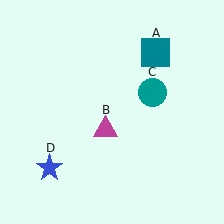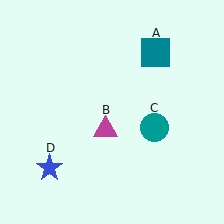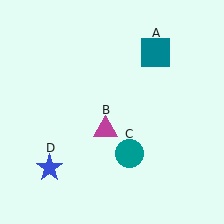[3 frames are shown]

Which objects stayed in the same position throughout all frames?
Teal square (object A) and magenta triangle (object B) and blue star (object D) remained stationary.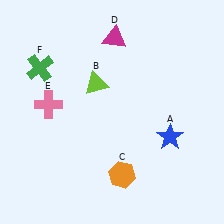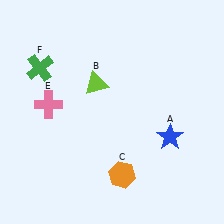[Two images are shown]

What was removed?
The magenta triangle (D) was removed in Image 2.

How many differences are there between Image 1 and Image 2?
There is 1 difference between the two images.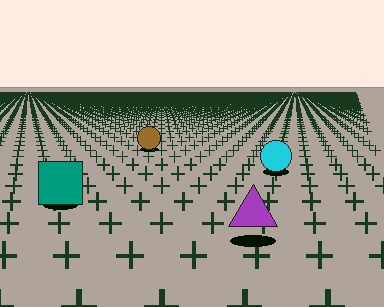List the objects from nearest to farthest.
From nearest to farthest: the purple triangle, the teal square, the cyan circle, the brown circle.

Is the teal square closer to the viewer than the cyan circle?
Yes. The teal square is closer — you can tell from the texture gradient: the ground texture is coarser near it.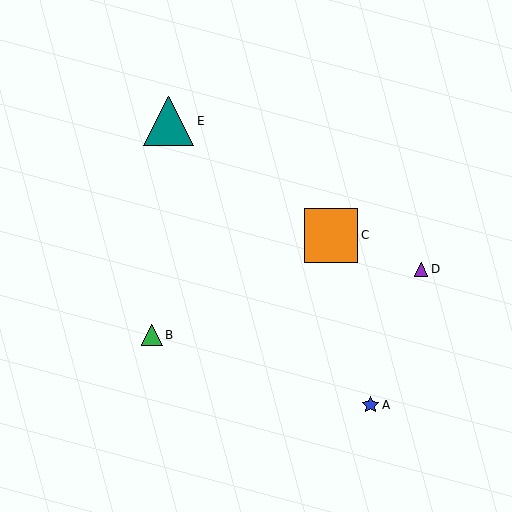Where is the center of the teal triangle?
The center of the teal triangle is at (169, 121).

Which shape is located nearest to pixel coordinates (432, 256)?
The purple triangle (labeled D) at (421, 269) is nearest to that location.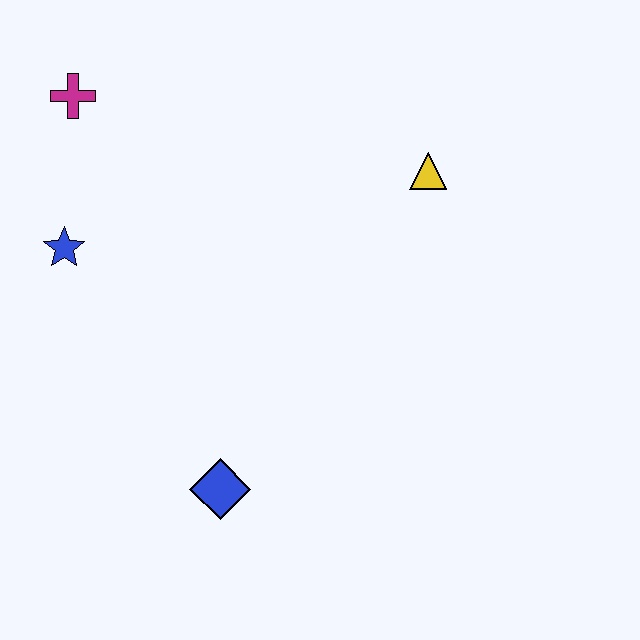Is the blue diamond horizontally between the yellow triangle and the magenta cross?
Yes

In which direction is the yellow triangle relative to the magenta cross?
The yellow triangle is to the right of the magenta cross.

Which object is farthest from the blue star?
The yellow triangle is farthest from the blue star.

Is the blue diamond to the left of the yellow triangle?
Yes